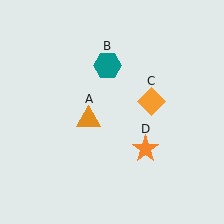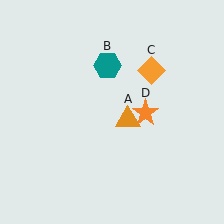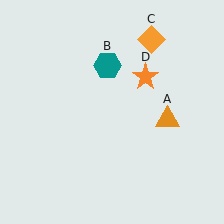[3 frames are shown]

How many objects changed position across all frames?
3 objects changed position: orange triangle (object A), orange diamond (object C), orange star (object D).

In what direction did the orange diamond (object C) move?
The orange diamond (object C) moved up.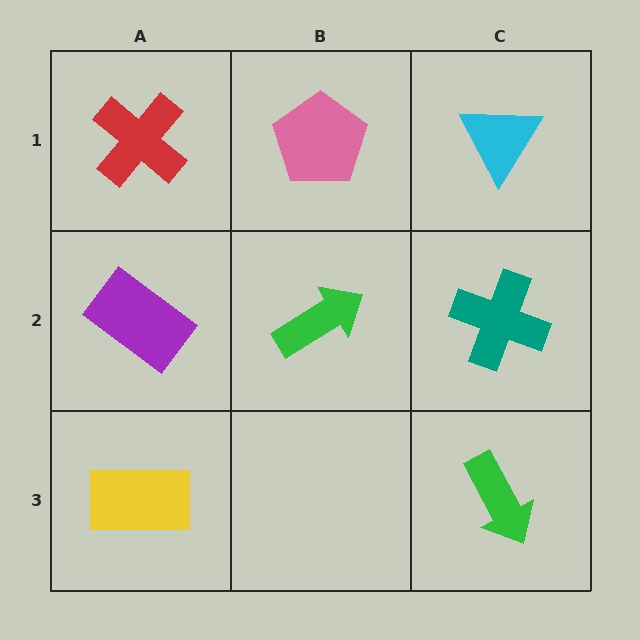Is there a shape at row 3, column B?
No, that cell is empty.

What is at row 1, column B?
A pink pentagon.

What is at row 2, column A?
A purple rectangle.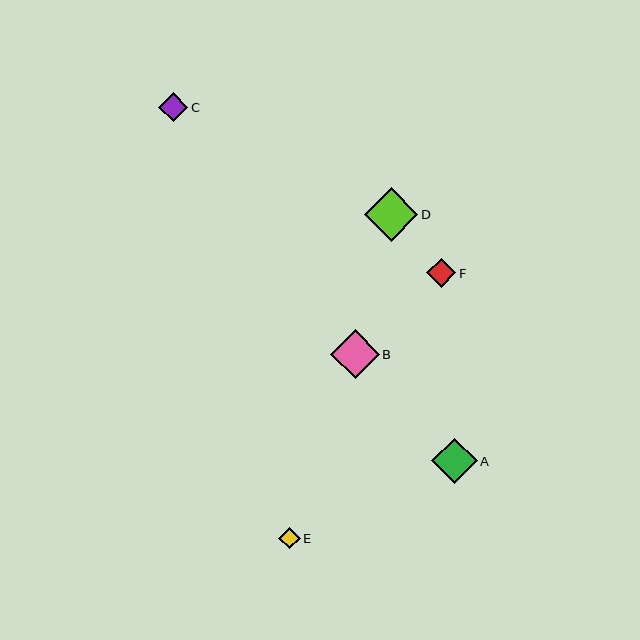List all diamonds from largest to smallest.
From largest to smallest: D, B, A, F, C, E.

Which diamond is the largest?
Diamond D is the largest with a size of approximately 53 pixels.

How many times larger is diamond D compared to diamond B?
Diamond D is approximately 1.1 times the size of diamond B.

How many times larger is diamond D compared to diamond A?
Diamond D is approximately 1.2 times the size of diamond A.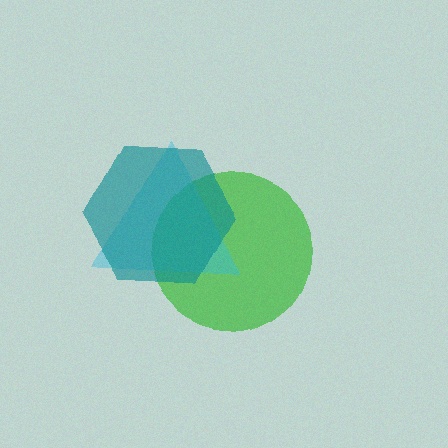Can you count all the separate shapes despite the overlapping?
Yes, there are 3 separate shapes.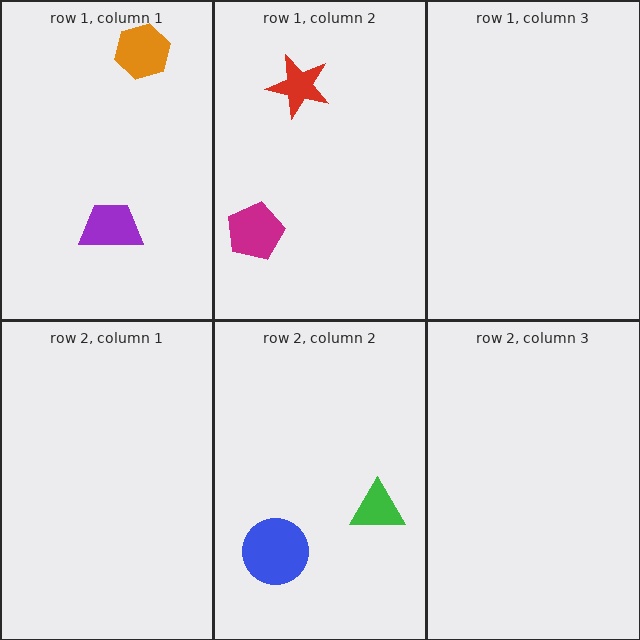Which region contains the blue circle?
The row 2, column 2 region.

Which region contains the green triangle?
The row 2, column 2 region.